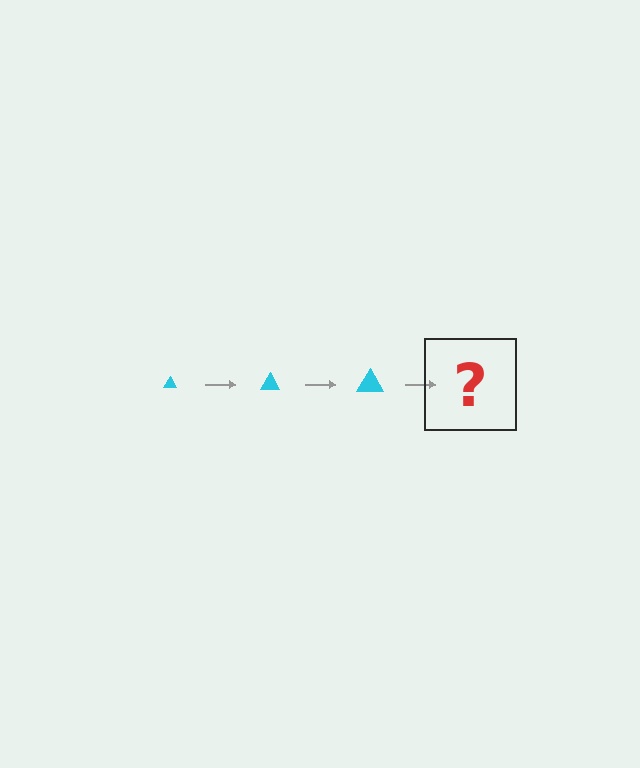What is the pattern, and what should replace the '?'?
The pattern is that the triangle gets progressively larger each step. The '?' should be a cyan triangle, larger than the previous one.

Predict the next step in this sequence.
The next step is a cyan triangle, larger than the previous one.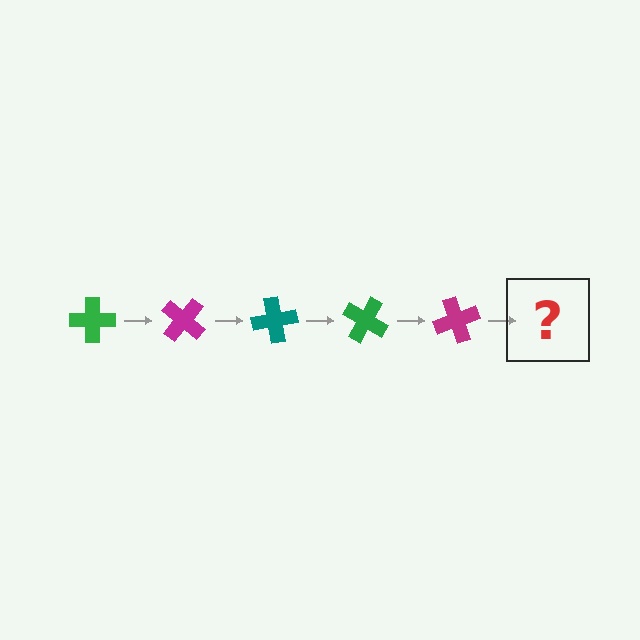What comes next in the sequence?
The next element should be a teal cross, rotated 200 degrees from the start.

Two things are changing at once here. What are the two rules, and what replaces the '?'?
The two rules are that it rotates 40 degrees each step and the color cycles through green, magenta, and teal. The '?' should be a teal cross, rotated 200 degrees from the start.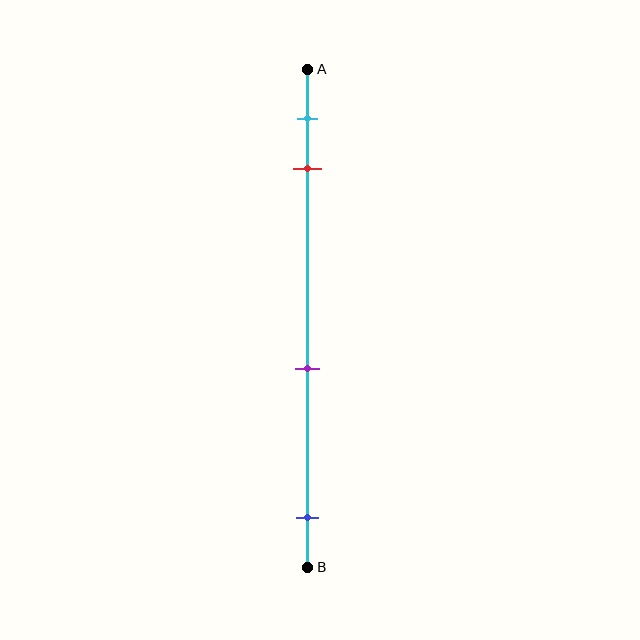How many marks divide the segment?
There are 4 marks dividing the segment.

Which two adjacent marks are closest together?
The cyan and red marks are the closest adjacent pair.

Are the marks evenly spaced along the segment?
No, the marks are not evenly spaced.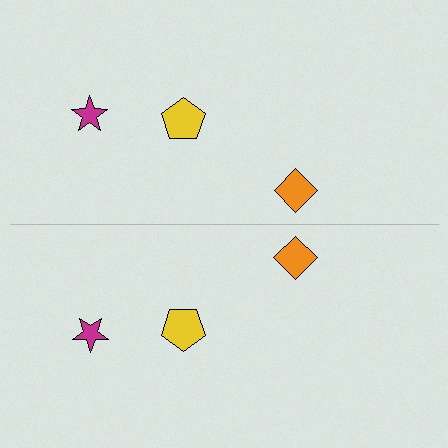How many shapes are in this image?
There are 6 shapes in this image.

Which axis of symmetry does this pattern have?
The pattern has a horizontal axis of symmetry running through the center of the image.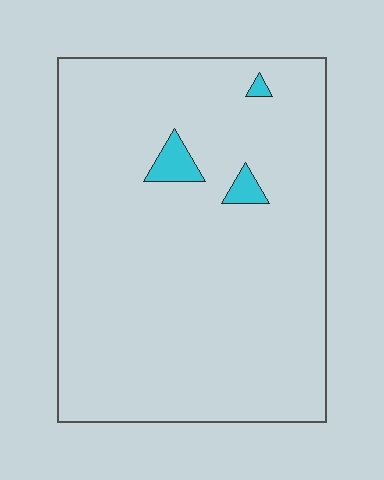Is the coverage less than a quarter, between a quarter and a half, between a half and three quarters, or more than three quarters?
Less than a quarter.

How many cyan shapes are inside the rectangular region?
3.